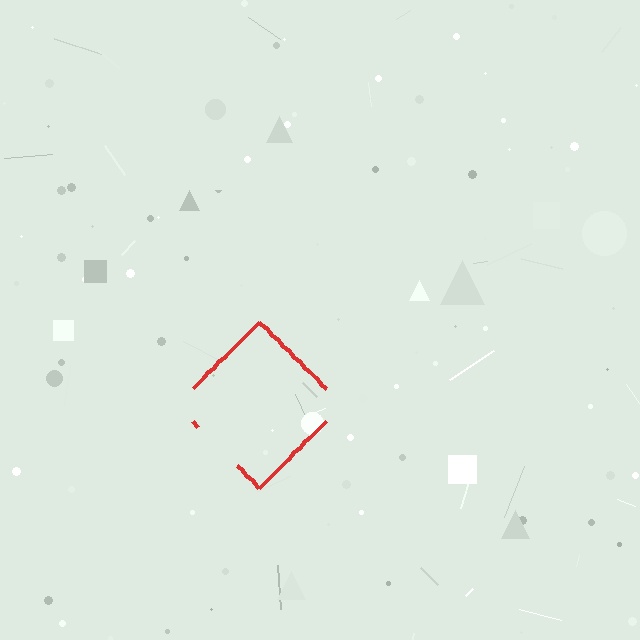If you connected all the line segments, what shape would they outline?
They would outline a diamond.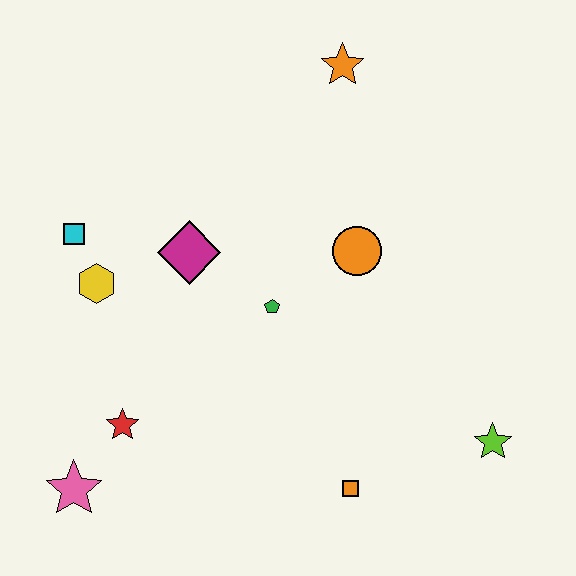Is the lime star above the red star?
No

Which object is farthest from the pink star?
The orange star is farthest from the pink star.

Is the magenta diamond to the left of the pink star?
No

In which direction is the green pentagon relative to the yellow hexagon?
The green pentagon is to the right of the yellow hexagon.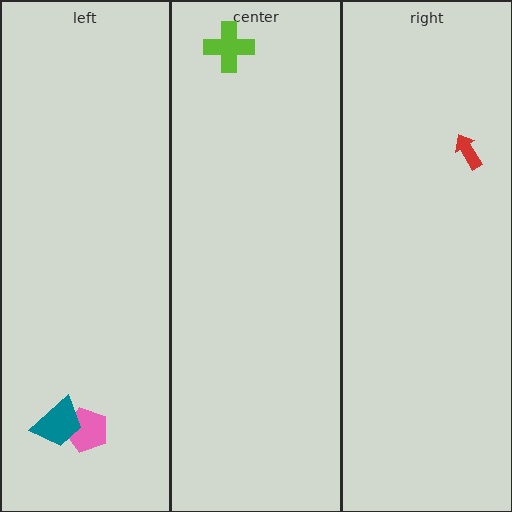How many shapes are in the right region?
1.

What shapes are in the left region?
The pink pentagon, the teal trapezoid.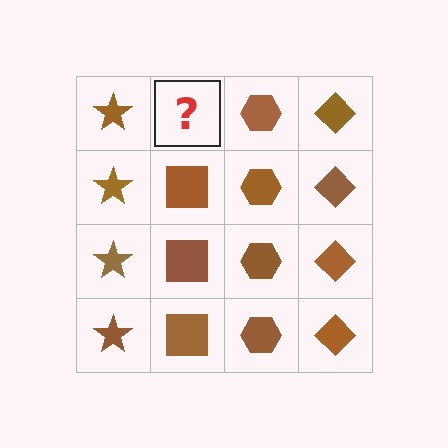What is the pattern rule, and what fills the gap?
The rule is that each column has a consistent shape. The gap should be filled with a brown square.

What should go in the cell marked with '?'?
The missing cell should contain a brown square.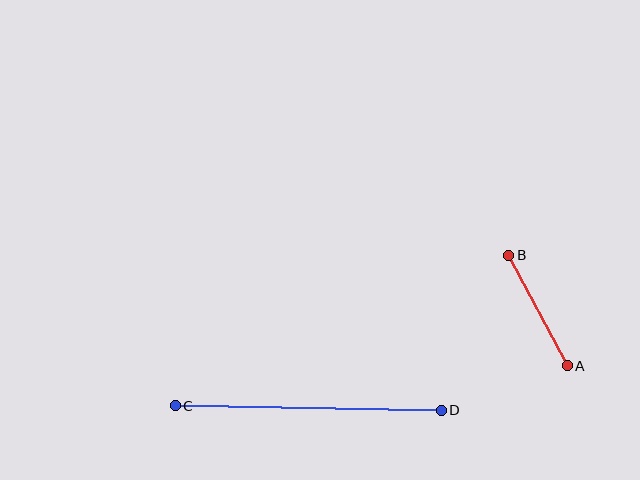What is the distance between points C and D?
The distance is approximately 266 pixels.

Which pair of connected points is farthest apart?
Points C and D are farthest apart.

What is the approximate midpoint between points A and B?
The midpoint is at approximately (538, 311) pixels.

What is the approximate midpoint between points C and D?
The midpoint is at approximately (308, 408) pixels.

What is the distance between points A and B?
The distance is approximately 125 pixels.